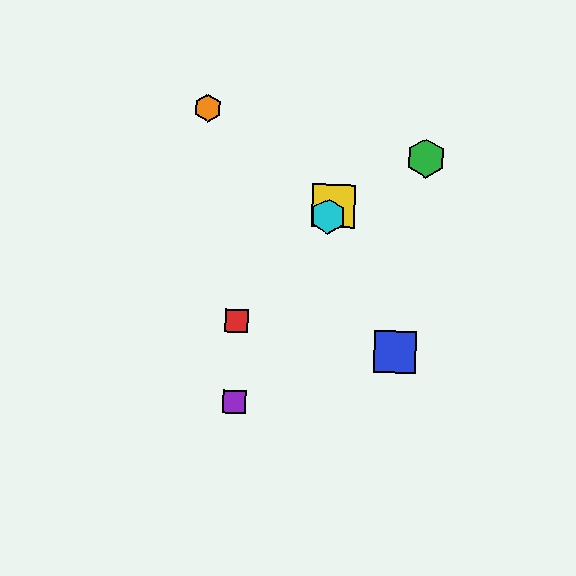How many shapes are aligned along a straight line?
3 shapes (the yellow square, the purple square, the cyan hexagon) are aligned along a straight line.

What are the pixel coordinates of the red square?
The red square is at (237, 321).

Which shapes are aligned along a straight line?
The yellow square, the purple square, the cyan hexagon are aligned along a straight line.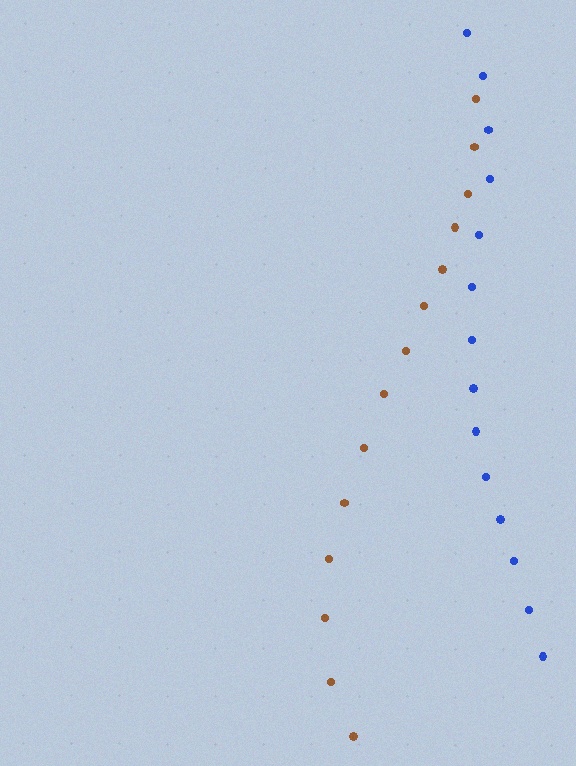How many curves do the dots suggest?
There are 2 distinct paths.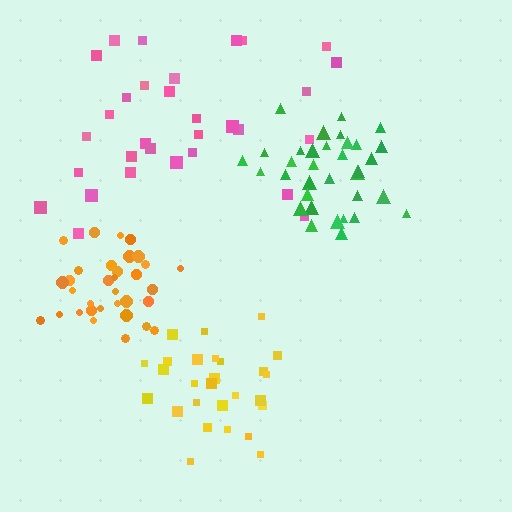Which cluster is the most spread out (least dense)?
Pink.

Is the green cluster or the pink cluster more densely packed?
Green.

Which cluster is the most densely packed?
Orange.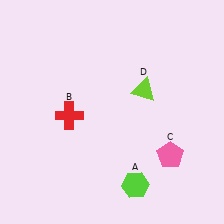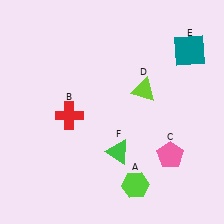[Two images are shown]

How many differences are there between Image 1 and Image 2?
There are 2 differences between the two images.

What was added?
A teal square (E), a green triangle (F) were added in Image 2.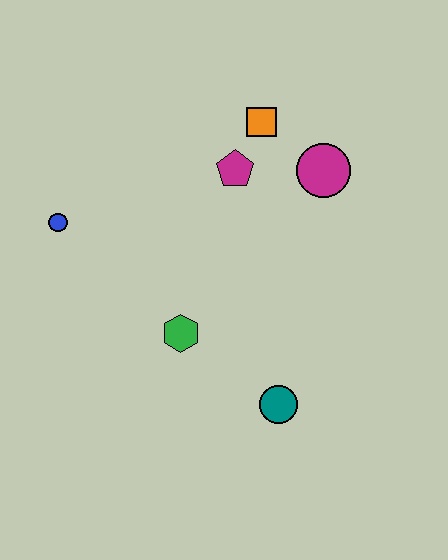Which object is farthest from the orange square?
The teal circle is farthest from the orange square.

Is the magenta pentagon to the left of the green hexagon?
No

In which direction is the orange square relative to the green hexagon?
The orange square is above the green hexagon.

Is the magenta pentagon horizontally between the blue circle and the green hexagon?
No